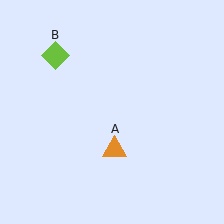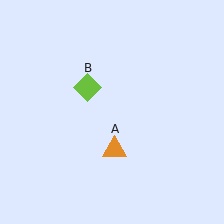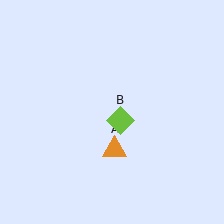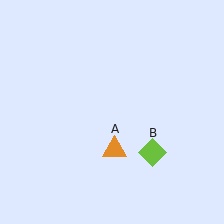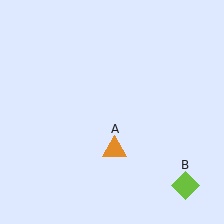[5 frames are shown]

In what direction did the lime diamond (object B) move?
The lime diamond (object B) moved down and to the right.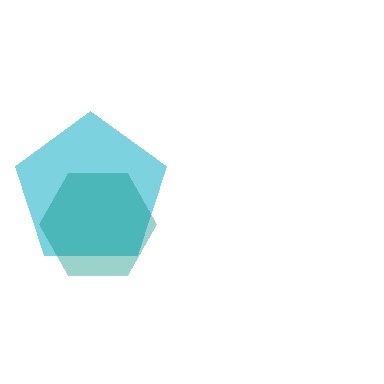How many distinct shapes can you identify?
There are 2 distinct shapes: a cyan pentagon, a teal hexagon.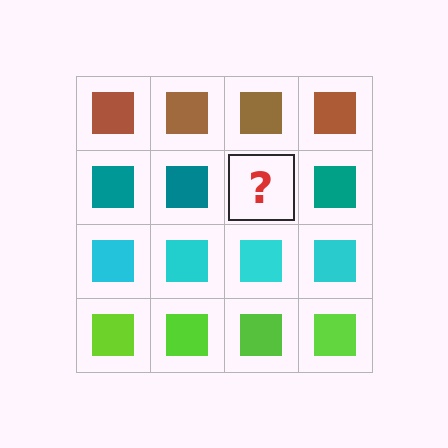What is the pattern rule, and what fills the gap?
The rule is that each row has a consistent color. The gap should be filled with a teal square.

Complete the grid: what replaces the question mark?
The question mark should be replaced with a teal square.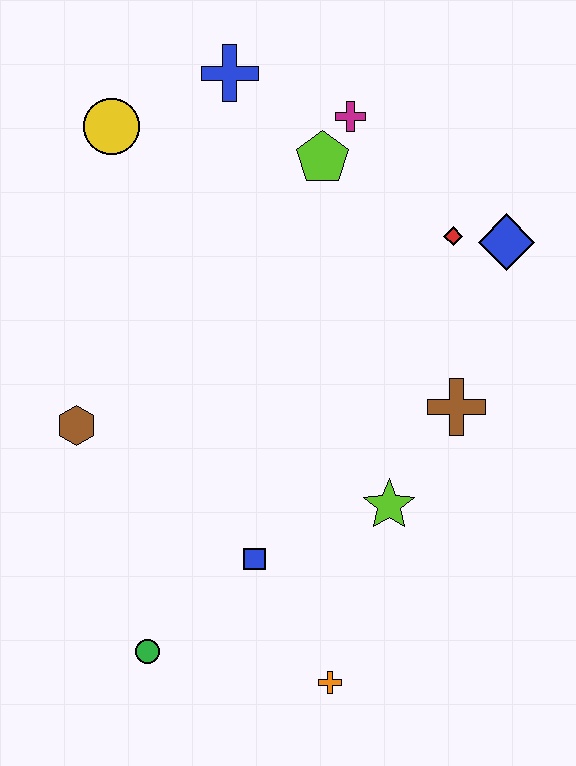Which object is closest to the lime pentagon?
The magenta cross is closest to the lime pentagon.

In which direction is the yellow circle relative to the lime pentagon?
The yellow circle is to the left of the lime pentagon.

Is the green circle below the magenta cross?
Yes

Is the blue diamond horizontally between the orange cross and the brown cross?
No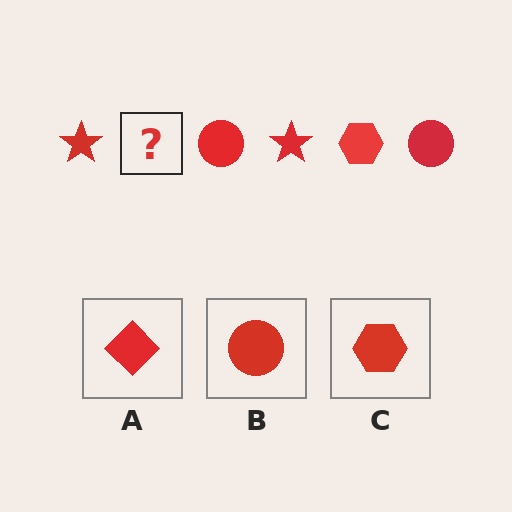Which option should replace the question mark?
Option C.